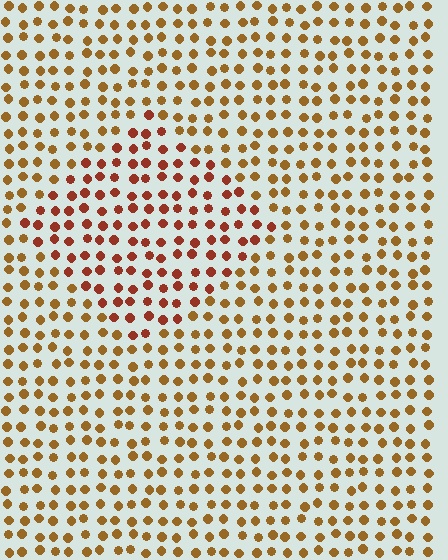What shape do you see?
I see a diamond.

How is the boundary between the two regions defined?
The boundary is defined purely by a slight shift in hue (about 28 degrees). Spacing, size, and orientation are identical on both sides.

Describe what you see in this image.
The image is filled with small brown elements in a uniform arrangement. A diamond-shaped region is visible where the elements are tinted to a slightly different hue, forming a subtle color boundary.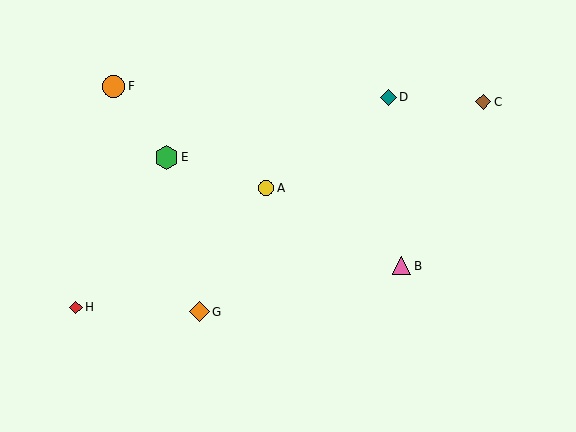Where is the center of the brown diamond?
The center of the brown diamond is at (483, 102).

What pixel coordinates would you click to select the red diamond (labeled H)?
Click at (76, 307) to select the red diamond H.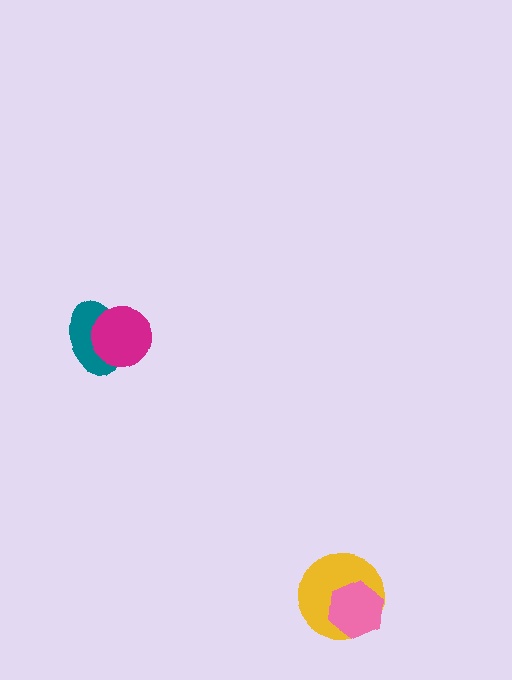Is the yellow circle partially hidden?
Yes, it is partially covered by another shape.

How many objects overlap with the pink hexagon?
1 object overlaps with the pink hexagon.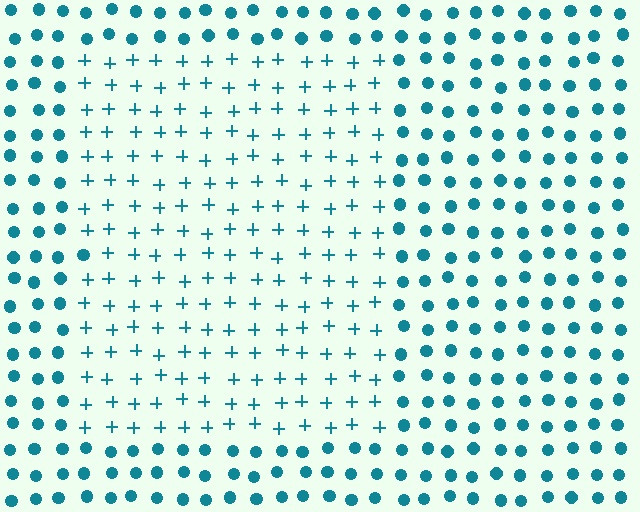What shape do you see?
I see a rectangle.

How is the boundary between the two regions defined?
The boundary is defined by a change in element shape: plus signs inside vs. circles outside. All elements share the same color and spacing.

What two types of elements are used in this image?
The image uses plus signs inside the rectangle region and circles outside it.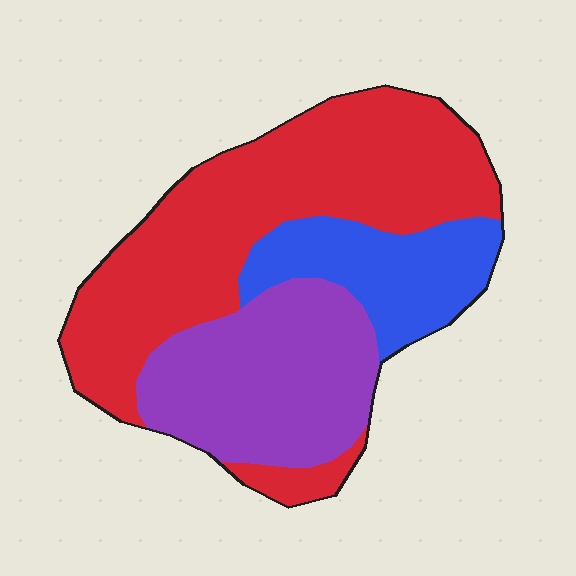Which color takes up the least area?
Blue, at roughly 20%.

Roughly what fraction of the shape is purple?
Purple covers roughly 30% of the shape.